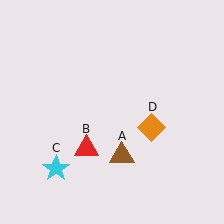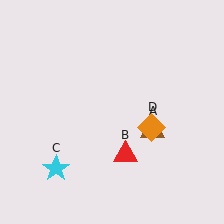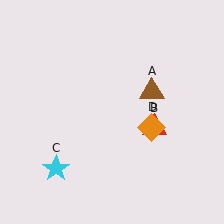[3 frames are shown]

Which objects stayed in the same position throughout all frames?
Cyan star (object C) and orange diamond (object D) remained stationary.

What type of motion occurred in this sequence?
The brown triangle (object A), red triangle (object B) rotated counterclockwise around the center of the scene.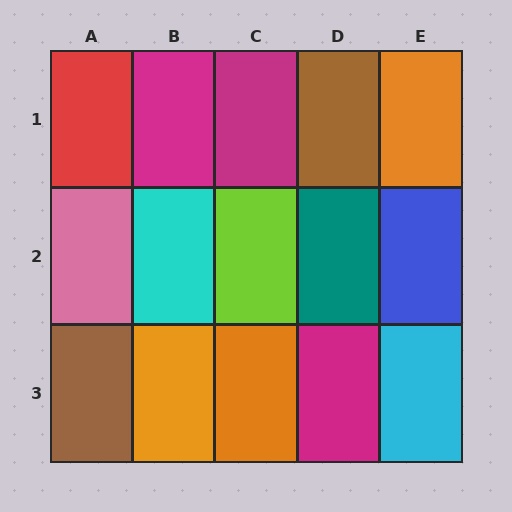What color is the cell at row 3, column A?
Brown.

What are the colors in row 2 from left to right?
Pink, cyan, lime, teal, blue.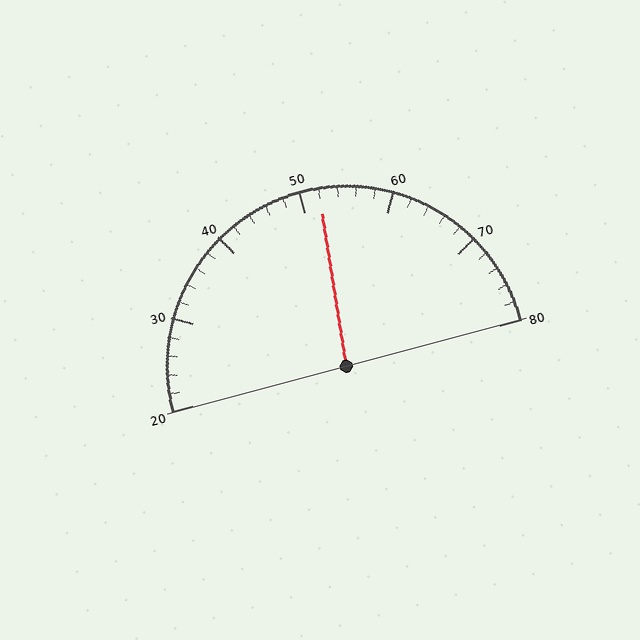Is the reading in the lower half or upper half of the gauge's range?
The reading is in the upper half of the range (20 to 80).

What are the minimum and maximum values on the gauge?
The gauge ranges from 20 to 80.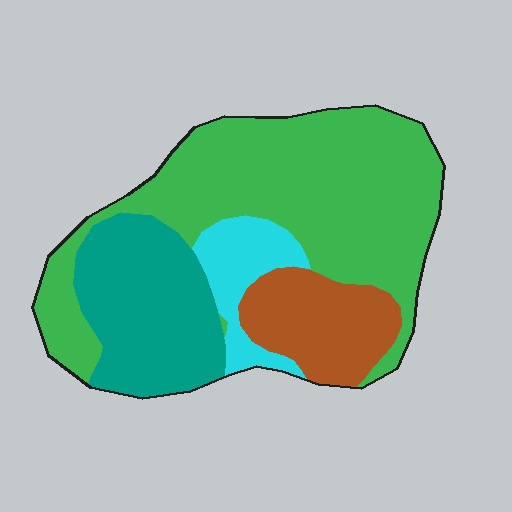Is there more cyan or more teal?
Teal.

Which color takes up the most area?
Green, at roughly 50%.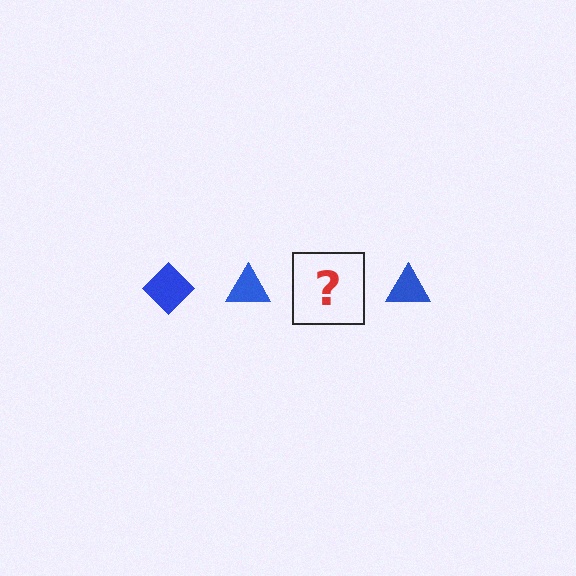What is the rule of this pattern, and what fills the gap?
The rule is that the pattern cycles through diamond, triangle shapes in blue. The gap should be filled with a blue diamond.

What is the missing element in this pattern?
The missing element is a blue diamond.